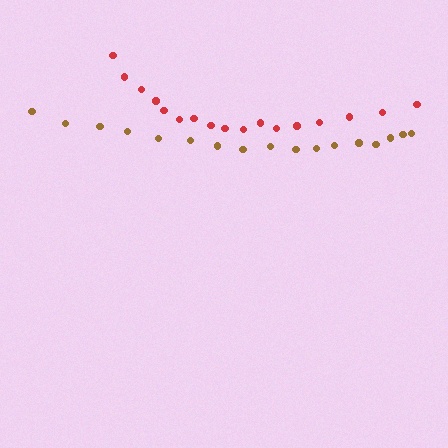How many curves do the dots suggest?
There are 2 distinct paths.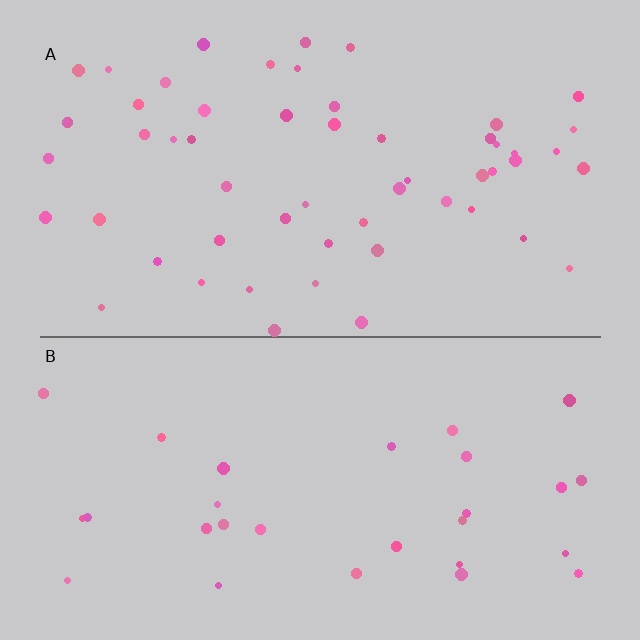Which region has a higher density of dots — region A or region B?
A (the top).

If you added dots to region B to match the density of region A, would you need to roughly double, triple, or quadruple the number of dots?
Approximately double.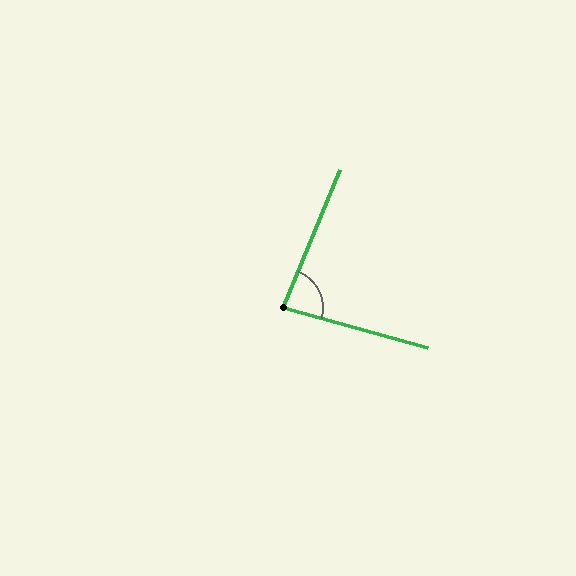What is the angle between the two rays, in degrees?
Approximately 83 degrees.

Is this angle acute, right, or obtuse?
It is acute.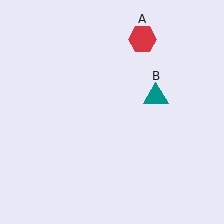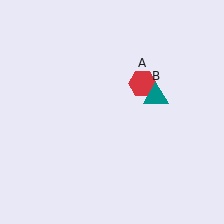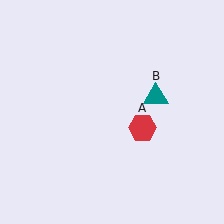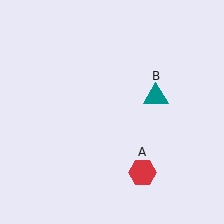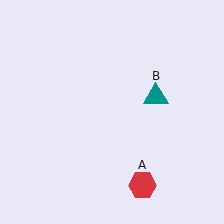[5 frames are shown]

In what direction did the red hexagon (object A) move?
The red hexagon (object A) moved down.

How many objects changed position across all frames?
1 object changed position: red hexagon (object A).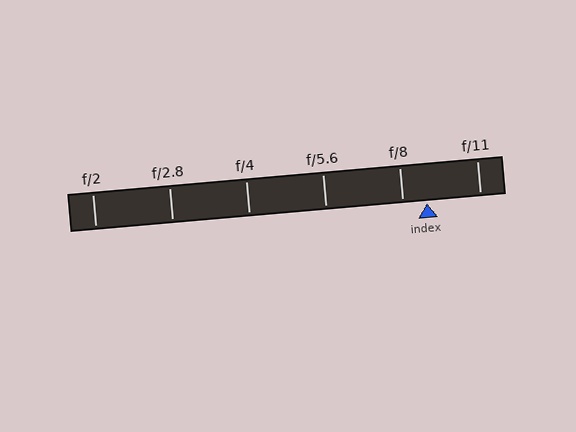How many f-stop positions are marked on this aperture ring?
There are 6 f-stop positions marked.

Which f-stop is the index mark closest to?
The index mark is closest to f/8.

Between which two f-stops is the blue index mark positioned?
The index mark is between f/8 and f/11.